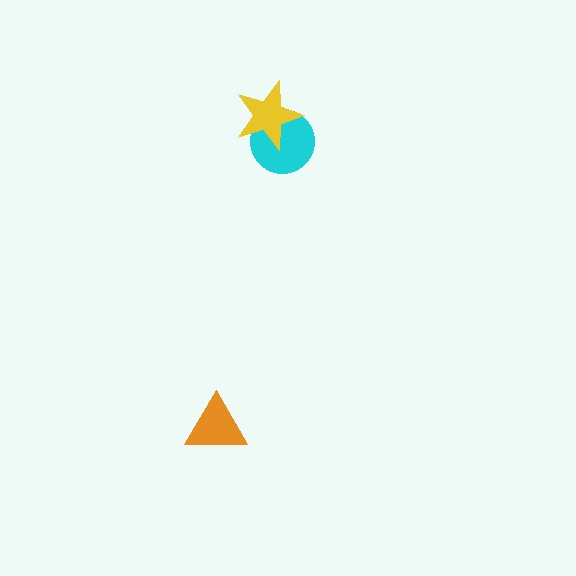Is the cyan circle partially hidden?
Yes, it is partially covered by another shape.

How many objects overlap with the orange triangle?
0 objects overlap with the orange triangle.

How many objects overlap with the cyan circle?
1 object overlaps with the cyan circle.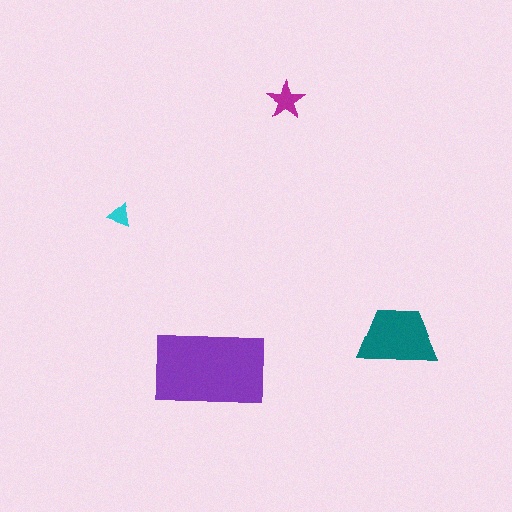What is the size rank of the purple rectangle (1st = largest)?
1st.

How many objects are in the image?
There are 4 objects in the image.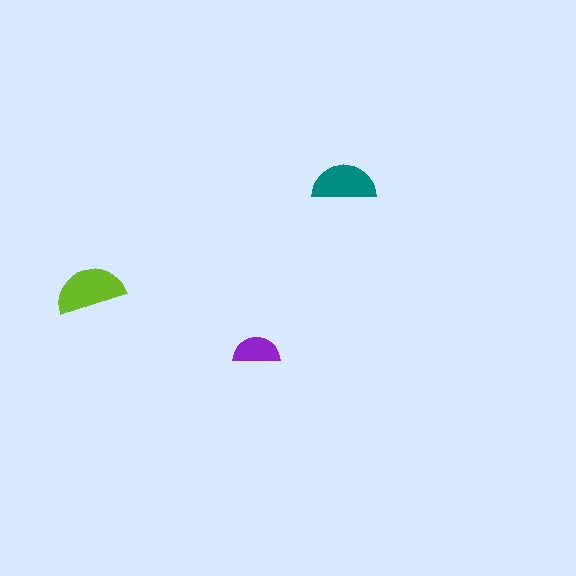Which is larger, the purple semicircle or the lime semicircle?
The lime one.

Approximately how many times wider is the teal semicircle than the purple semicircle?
About 1.5 times wider.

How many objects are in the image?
There are 3 objects in the image.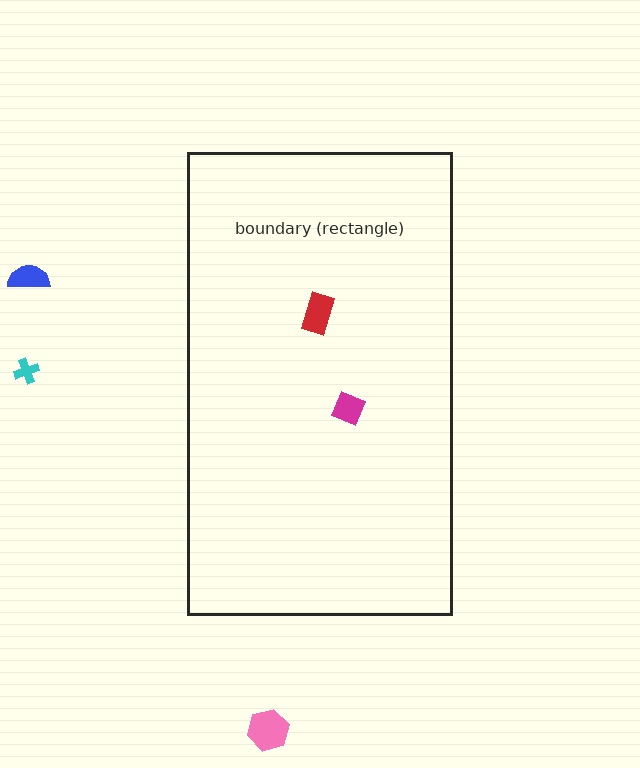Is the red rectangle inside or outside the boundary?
Inside.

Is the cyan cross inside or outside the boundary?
Outside.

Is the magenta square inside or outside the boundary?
Inside.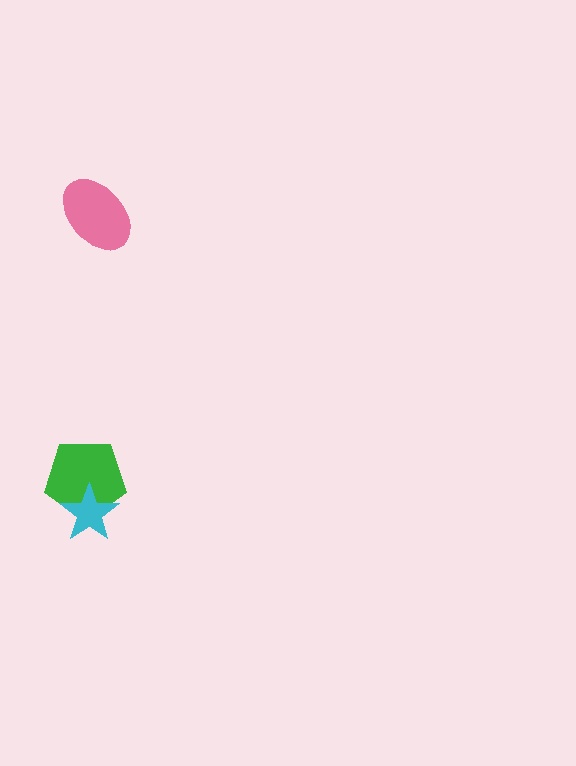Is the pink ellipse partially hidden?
No, no other shape covers it.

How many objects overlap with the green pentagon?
1 object overlaps with the green pentagon.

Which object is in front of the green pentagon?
The cyan star is in front of the green pentagon.